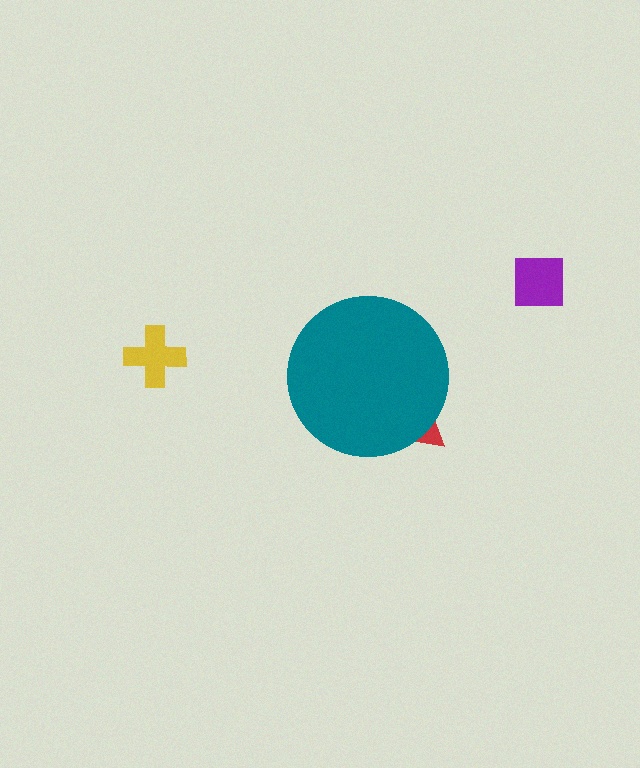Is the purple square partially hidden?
No, the purple square is fully visible.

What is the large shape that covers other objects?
A teal circle.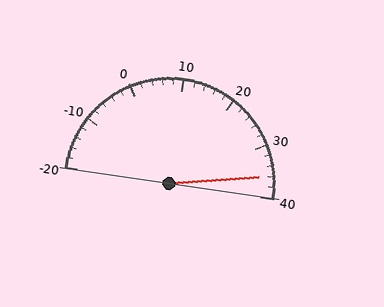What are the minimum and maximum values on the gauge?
The gauge ranges from -20 to 40.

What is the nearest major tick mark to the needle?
The nearest major tick mark is 40.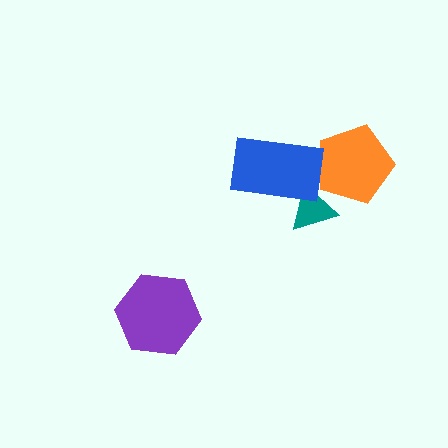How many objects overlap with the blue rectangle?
1 object overlaps with the blue rectangle.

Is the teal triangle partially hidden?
Yes, it is partially covered by another shape.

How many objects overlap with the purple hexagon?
0 objects overlap with the purple hexagon.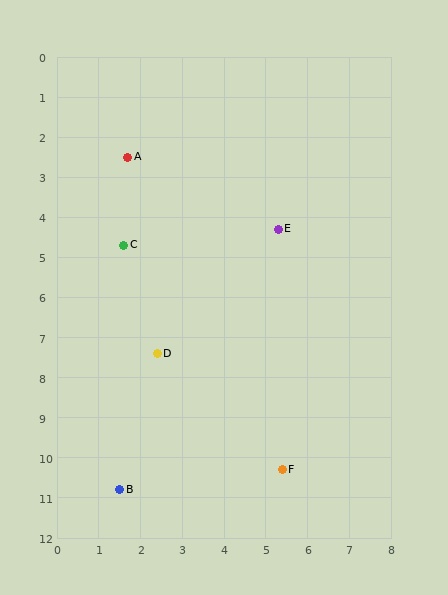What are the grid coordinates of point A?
Point A is at approximately (1.7, 2.5).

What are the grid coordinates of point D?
Point D is at approximately (2.4, 7.4).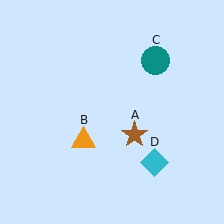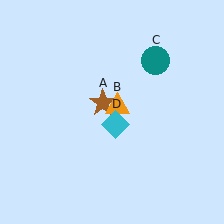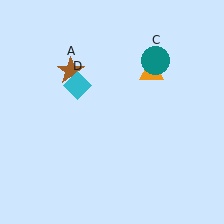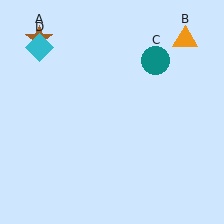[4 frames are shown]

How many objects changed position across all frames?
3 objects changed position: brown star (object A), orange triangle (object B), cyan diamond (object D).